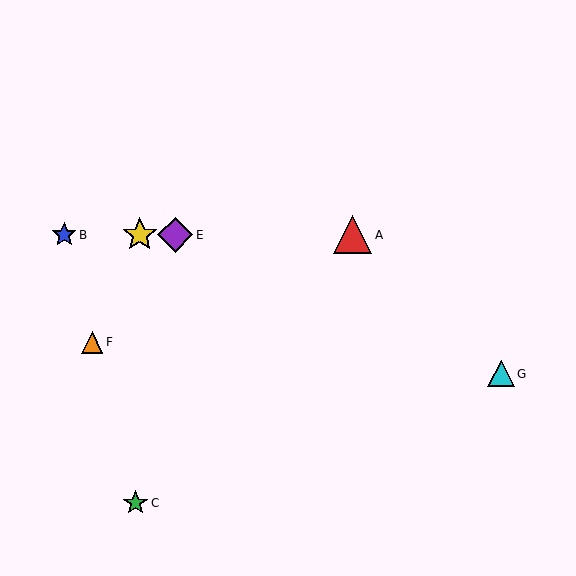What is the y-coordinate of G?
Object G is at y≈374.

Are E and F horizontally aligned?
No, E is at y≈235 and F is at y≈342.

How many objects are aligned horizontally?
4 objects (A, B, D, E) are aligned horizontally.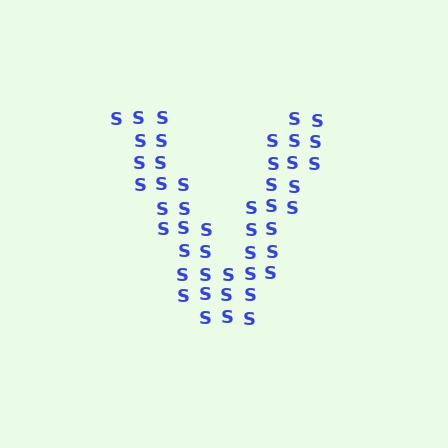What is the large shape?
The large shape is the letter V.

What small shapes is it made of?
It is made of small letter S's.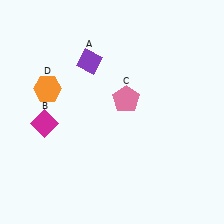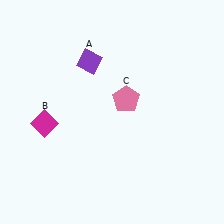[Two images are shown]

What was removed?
The orange hexagon (D) was removed in Image 2.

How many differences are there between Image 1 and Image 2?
There is 1 difference between the two images.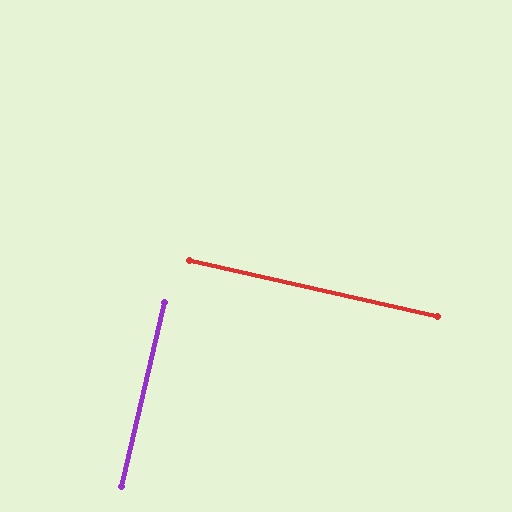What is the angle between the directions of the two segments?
Approximately 90 degrees.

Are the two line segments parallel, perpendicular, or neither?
Perpendicular — they meet at approximately 90°.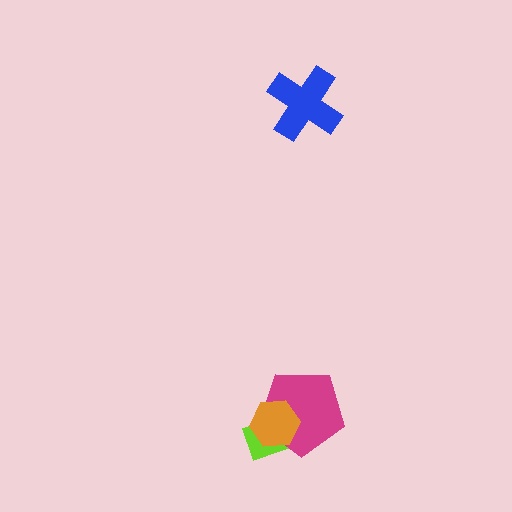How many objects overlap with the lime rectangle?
2 objects overlap with the lime rectangle.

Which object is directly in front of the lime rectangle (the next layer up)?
The magenta pentagon is directly in front of the lime rectangle.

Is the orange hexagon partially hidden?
No, no other shape covers it.